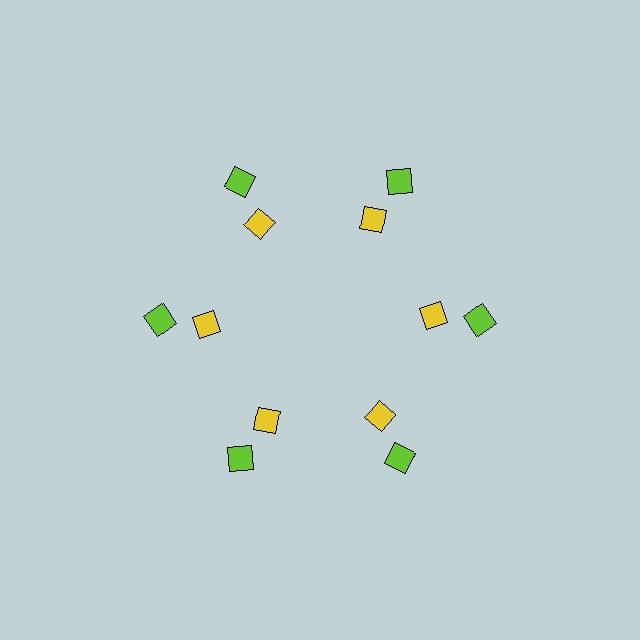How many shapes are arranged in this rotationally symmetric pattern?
There are 12 shapes, arranged in 6 groups of 2.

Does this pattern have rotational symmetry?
Yes, this pattern has 6-fold rotational symmetry. It looks the same after rotating 60 degrees around the center.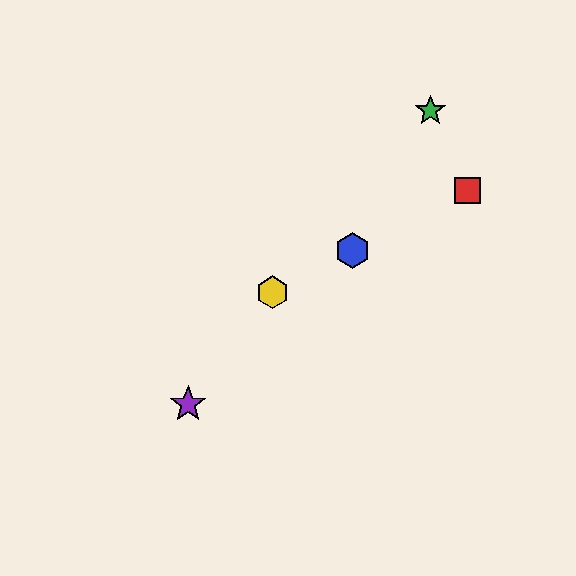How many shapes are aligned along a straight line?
3 shapes (the red square, the blue hexagon, the yellow hexagon) are aligned along a straight line.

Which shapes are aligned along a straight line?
The red square, the blue hexagon, the yellow hexagon are aligned along a straight line.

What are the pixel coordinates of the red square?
The red square is at (467, 191).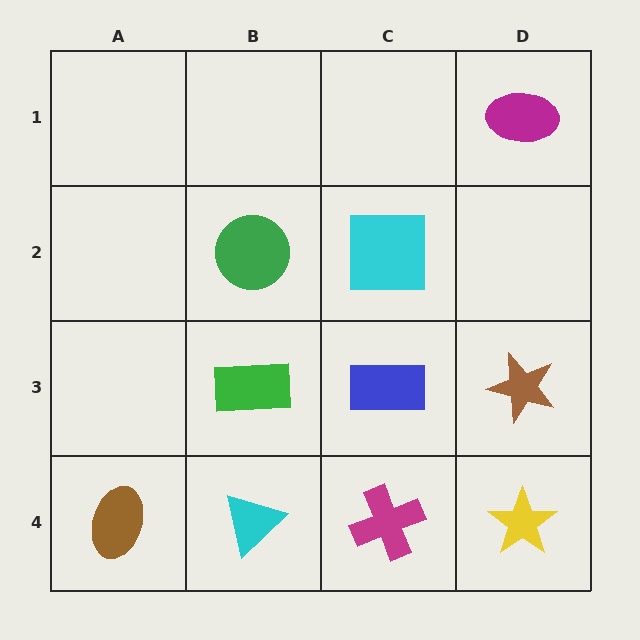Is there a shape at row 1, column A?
No, that cell is empty.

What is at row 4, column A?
A brown ellipse.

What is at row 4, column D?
A yellow star.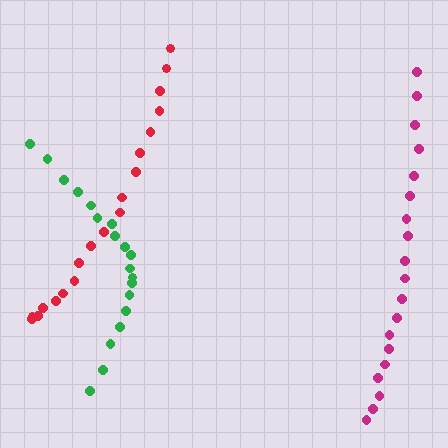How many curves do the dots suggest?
There are 3 distinct paths.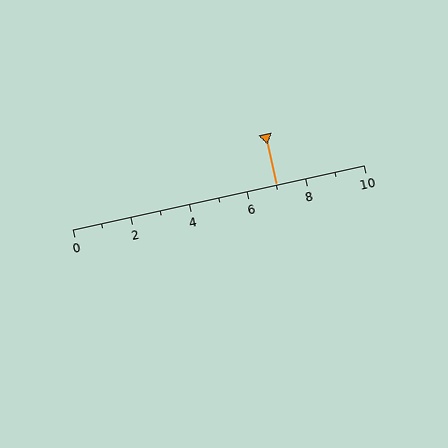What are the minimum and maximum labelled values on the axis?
The axis runs from 0 to 10.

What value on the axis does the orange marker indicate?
The marker indicates approximately 7.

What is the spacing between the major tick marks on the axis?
The major ticks are spaced 2 apart.